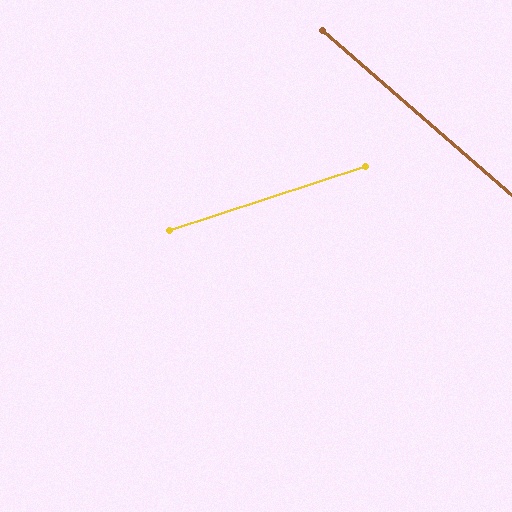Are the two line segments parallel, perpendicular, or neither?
Neither parallel nor perpendicular — they differ by about 59°.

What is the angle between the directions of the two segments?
Approximately 59 degrees.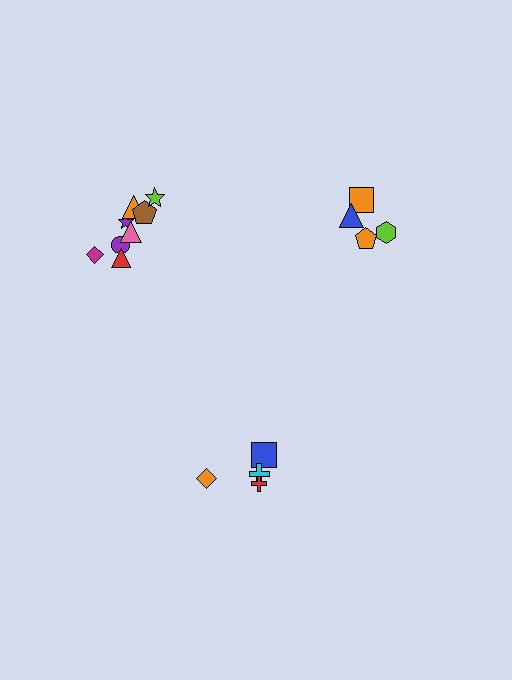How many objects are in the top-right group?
There are 4 objects.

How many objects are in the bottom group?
There are 4 objects.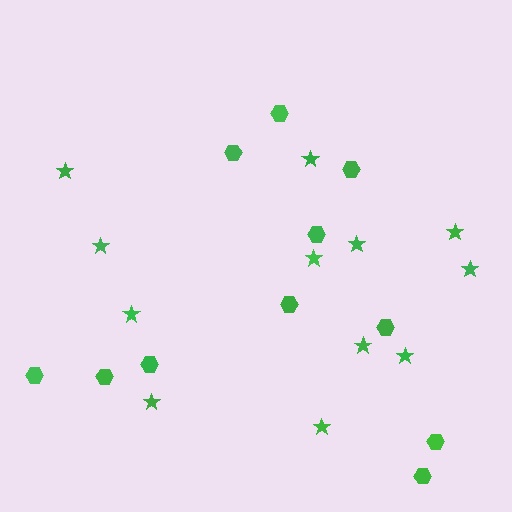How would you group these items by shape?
There are 2 groups: one group of hexagons (11) and one group of stars (12).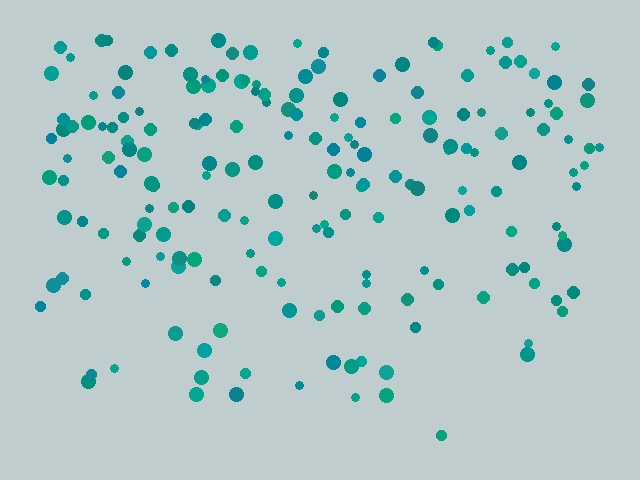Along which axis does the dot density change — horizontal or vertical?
Vertical.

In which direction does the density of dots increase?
From bottom to top, with the top side densest.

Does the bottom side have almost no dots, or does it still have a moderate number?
Still a moderate number, just noticeably fewer than the top.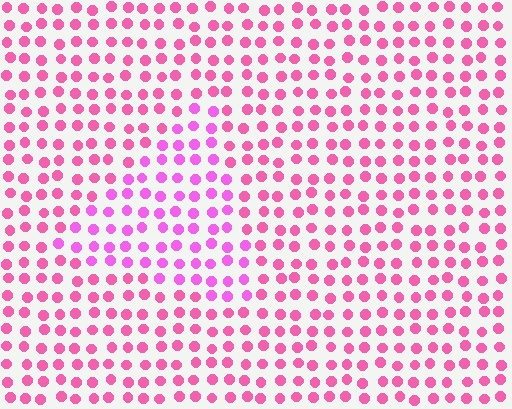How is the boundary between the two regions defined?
The boundary is defined purely by a slight shift in hue (about 26 degrees). Spacing, size, and orientation are identical on both sides.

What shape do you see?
I see a triangle.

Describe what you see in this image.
The image is filled with small pink elements in a uniform arrangement. A triangle-shaped region is visible where the elements are tinted to a slightly different hue, forming a subtle color boundary.